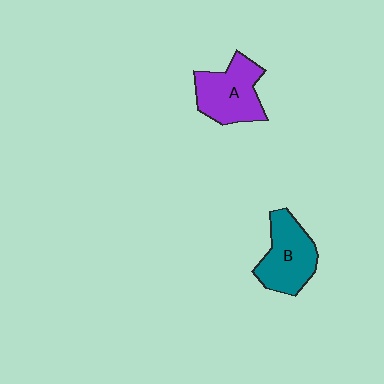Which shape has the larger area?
Shape A (purple).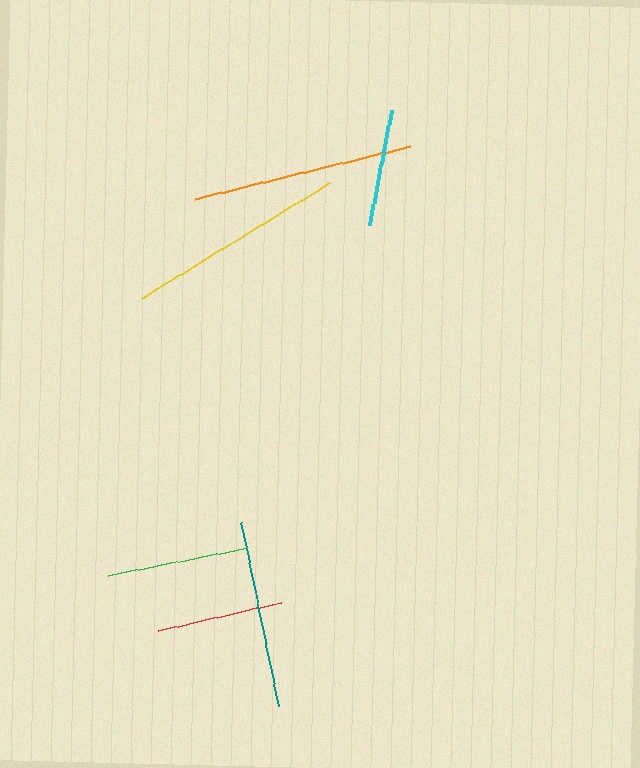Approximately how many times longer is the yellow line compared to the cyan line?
The yellow line is approximately 1.9 times the length of the cyan line.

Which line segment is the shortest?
The cyan line is the shortest at approximately 118 pixels.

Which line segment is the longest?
The orange line is the longest at approximately 221 pixels.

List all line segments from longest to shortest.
From longest to shortest: orange, yellow, teal, green, red, cyan.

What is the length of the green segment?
The green segment is approximately 141 pixels long.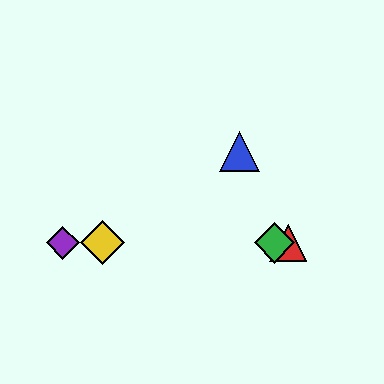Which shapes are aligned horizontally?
The red triangle, the green diamond, the yellow diamond, the purple diamond are aligned horizontally.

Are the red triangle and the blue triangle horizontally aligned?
No, the red triangle is at y≈243 and the blue triangle is at y≈151.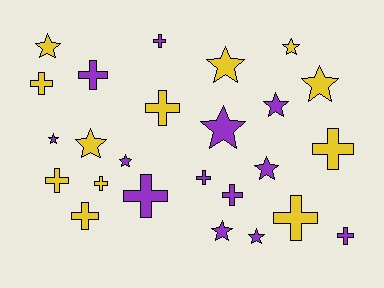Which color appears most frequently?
Purple, with 13 objects.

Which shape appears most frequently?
Cross, with 13 objects.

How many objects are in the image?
There are 25 objects.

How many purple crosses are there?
There are 6 purple crosses.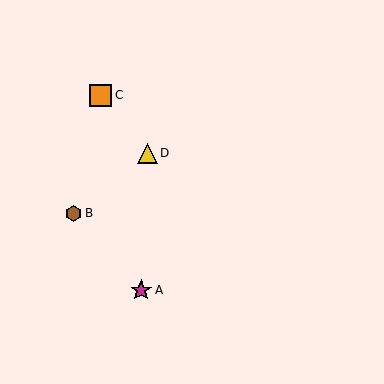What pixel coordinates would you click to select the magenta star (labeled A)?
Click at (141, 290) to select the magenta star A.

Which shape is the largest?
The orange square (labeled C) is the largest.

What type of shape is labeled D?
Shape D is a yellow triangle.